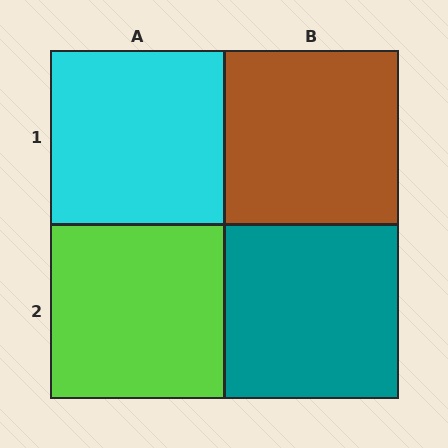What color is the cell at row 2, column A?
Lime.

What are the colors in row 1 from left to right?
Cyan, brown.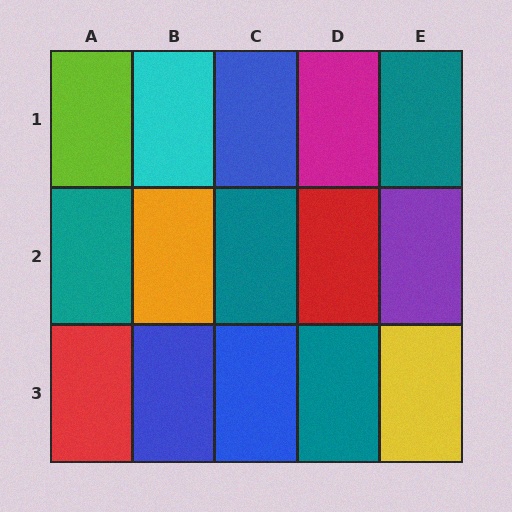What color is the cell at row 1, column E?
Teal.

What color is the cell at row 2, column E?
Purple.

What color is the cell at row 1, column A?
Lime.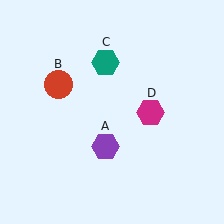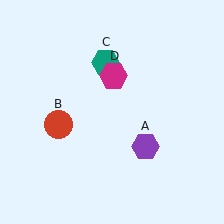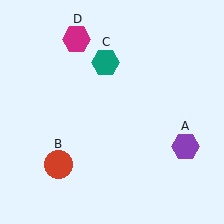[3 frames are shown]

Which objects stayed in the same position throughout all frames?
Teal hexagon (object C) remained stationary.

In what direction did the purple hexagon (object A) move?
The purple hexagon (object A) moved right.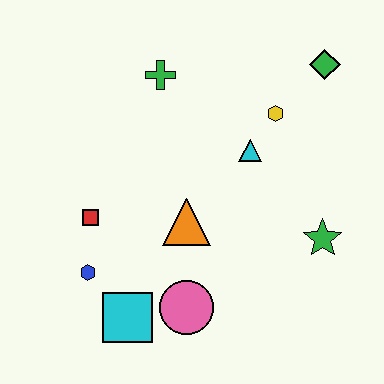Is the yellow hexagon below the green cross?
Yes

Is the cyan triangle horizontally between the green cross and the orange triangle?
No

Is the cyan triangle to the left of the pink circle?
No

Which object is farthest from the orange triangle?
The green diamond is farthest from the orange triangle.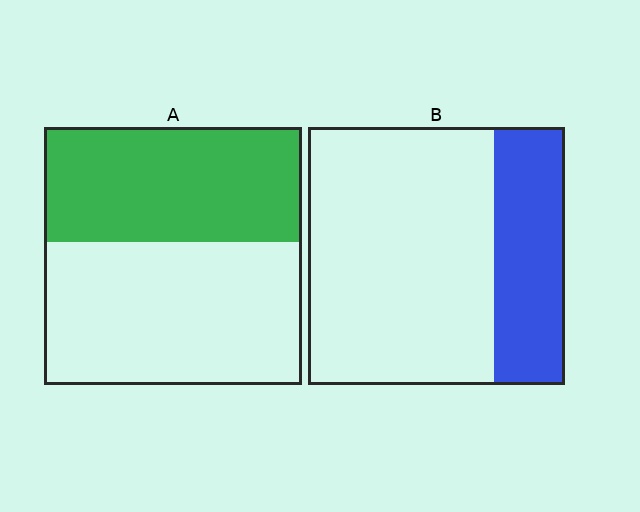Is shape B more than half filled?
No.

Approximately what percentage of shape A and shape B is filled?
A is approximately 45% and B is approximately 30%.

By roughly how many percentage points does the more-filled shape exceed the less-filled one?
By roughly 15 percentage points (A over B).